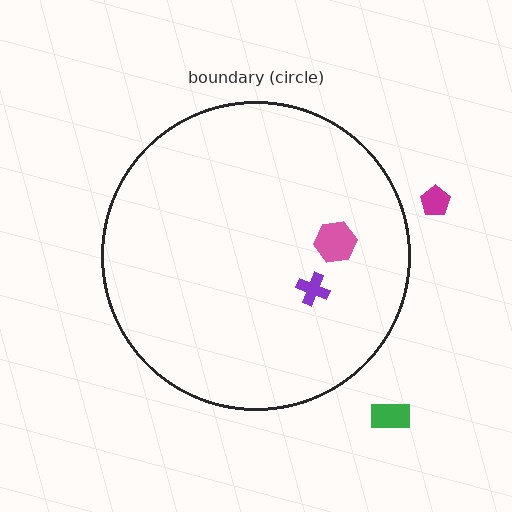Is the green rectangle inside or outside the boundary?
Outside.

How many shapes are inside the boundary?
2 inside, 2 outside.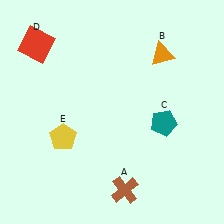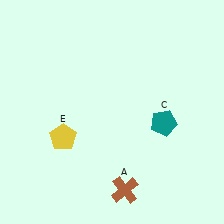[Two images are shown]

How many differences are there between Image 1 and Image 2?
There are 2 differences between the two images.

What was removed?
The red square (D), the orange triangle (B) were removed in Image 2.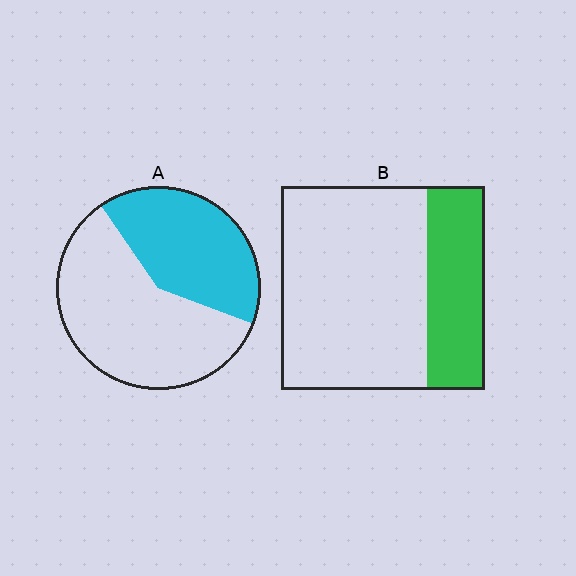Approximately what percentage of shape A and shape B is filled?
A is approximately 40% and B is approximately 30%.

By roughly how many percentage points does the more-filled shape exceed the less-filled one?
By roughly 10 percentage points (A over B).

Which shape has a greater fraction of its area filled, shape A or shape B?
Shape A.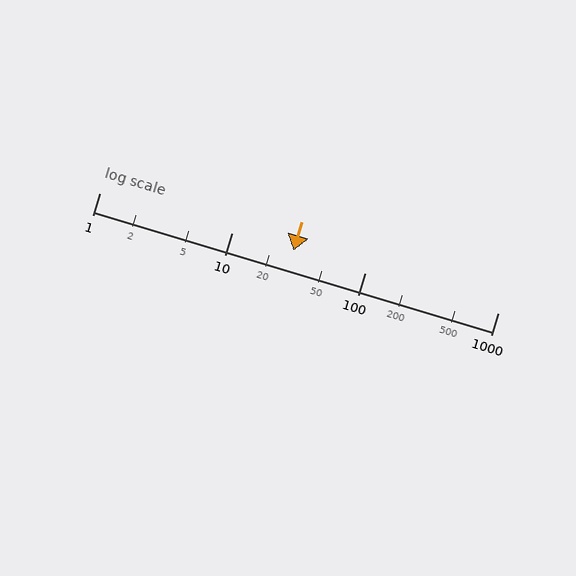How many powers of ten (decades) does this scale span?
The scale spans 3 decades, from 1 to 1000.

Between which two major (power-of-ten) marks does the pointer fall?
The pointer is between 10 and 100.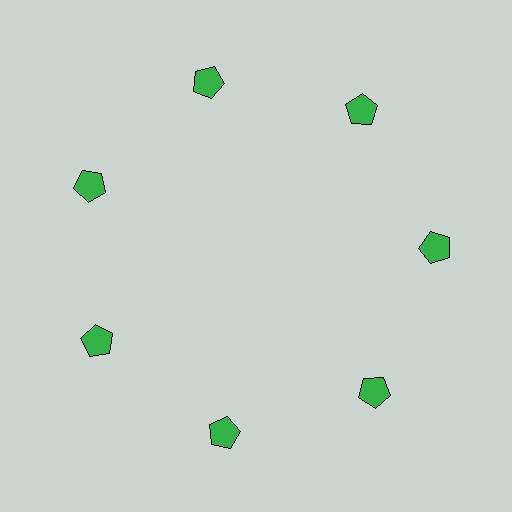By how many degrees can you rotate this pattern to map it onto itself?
The pattern maps onto itself every 51 degrees of rotation.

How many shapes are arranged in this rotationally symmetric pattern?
There are 7 shapes, arranged in 7 groups of 1.